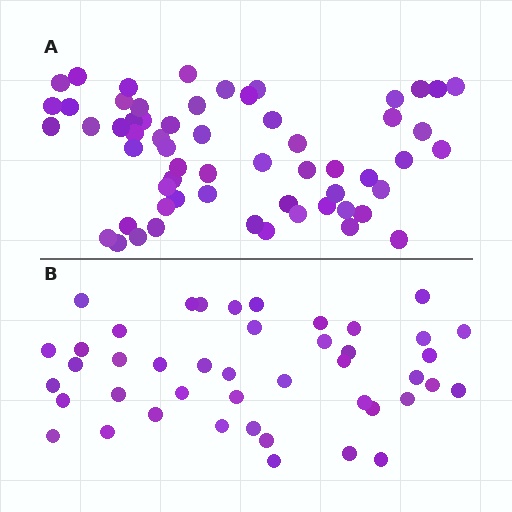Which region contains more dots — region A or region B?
Region A (the top region) has more dots.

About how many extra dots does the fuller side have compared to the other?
Region A has approximately 15 more dots than region B.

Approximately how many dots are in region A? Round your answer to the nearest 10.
About 60 dots.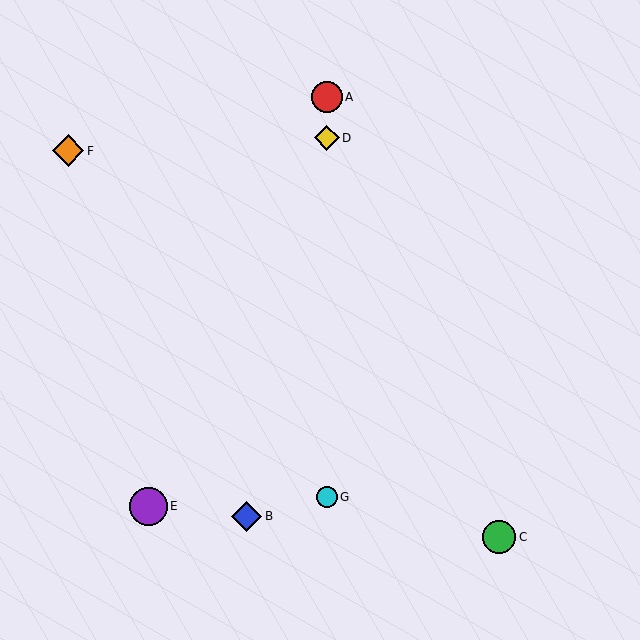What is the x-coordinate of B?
Object B is at x≈247.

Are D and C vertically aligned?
No, D is at x≈327 and C is at x≈499.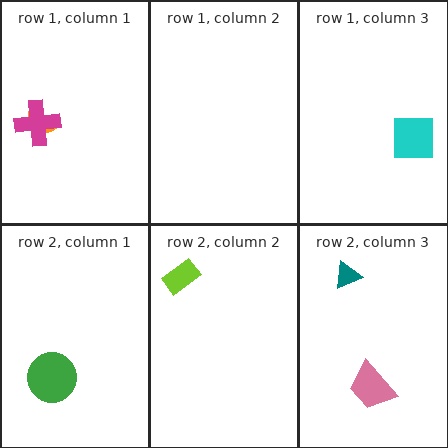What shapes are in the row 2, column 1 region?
The green circle.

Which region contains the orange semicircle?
The row 1, column 1 region.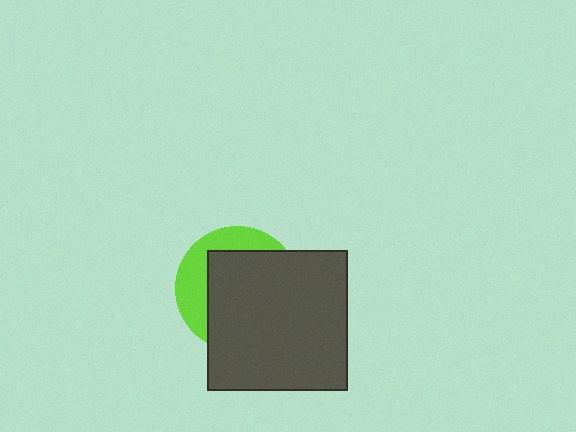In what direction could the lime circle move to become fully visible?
The lime circle could move toward the upper-left. That would shift it out from behind the dark gray square entirely.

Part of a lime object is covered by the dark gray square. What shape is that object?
It is a circle.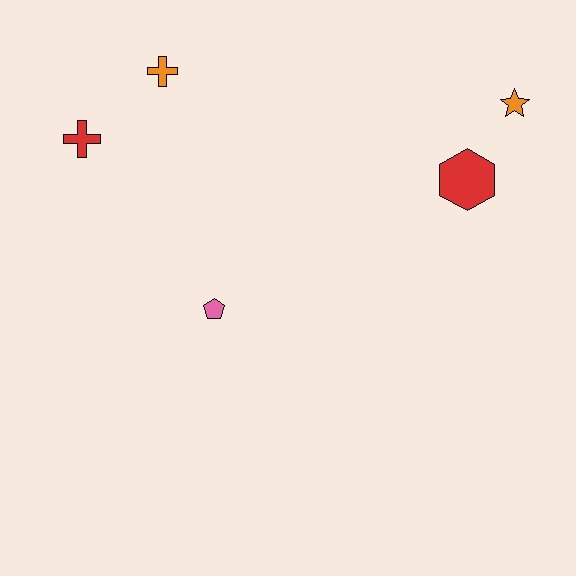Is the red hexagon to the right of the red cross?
Yes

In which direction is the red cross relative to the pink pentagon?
The red cross is above the pink pentagon.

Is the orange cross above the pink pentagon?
Yes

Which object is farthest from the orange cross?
The orange star is farthest from the orange cross.